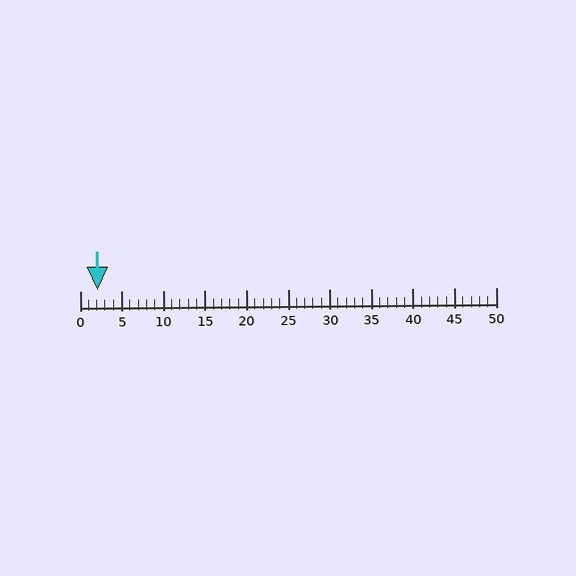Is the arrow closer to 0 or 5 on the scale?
The arrow is closer to 0.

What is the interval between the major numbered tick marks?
The major tick marks are spaced 5 units apart.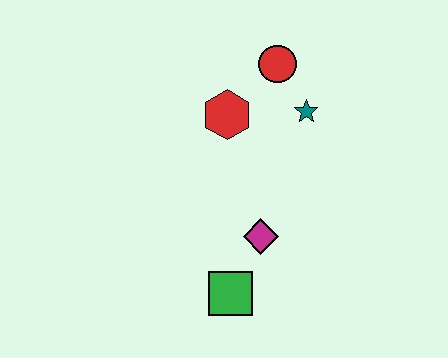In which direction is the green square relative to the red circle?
The green square is below the red circle.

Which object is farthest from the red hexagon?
The green square is farthest from the red hexagon.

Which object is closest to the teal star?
The red circle is closest to the teal star.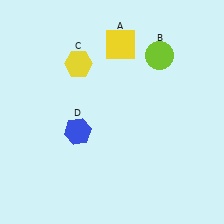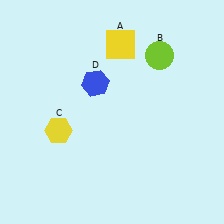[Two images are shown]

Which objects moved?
The objects that moved are: the yellow hexagon (C), the blue hexagon (D).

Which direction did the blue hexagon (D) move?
The blue hexagon (D) moved up.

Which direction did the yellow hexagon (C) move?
The yellow hexagon (C) moved down.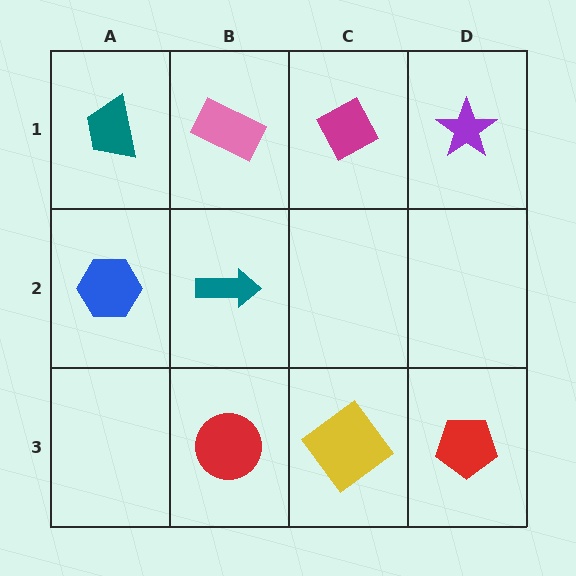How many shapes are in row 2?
2 shapes.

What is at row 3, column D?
A red pentagon.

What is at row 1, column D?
A purple star.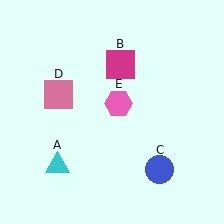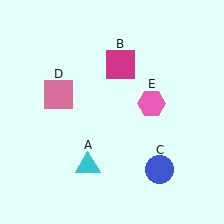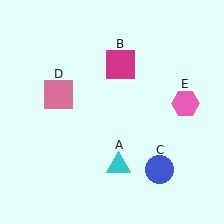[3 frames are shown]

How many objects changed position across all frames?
2 objects changed position: cyan triangle (object A), pink hexagon (object E).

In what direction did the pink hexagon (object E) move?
The pink hexagon (object E) moved right.